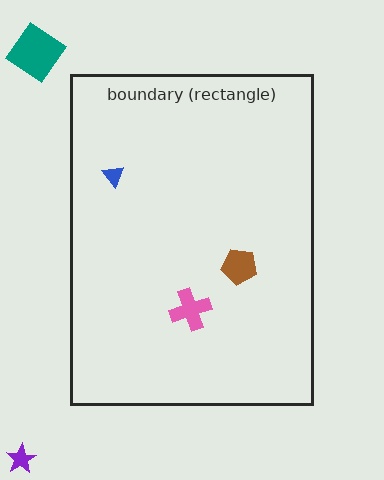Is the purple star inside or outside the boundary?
Outside.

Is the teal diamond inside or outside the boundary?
Outside.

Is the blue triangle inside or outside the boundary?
Inside.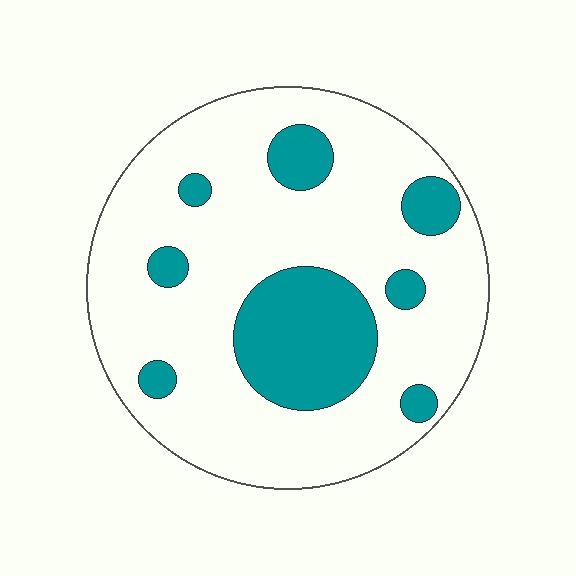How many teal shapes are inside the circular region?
8.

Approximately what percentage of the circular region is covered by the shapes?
Approximately 20%.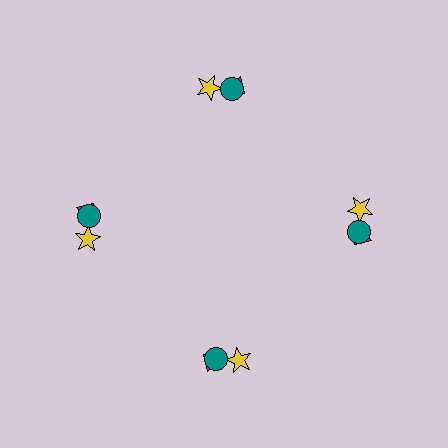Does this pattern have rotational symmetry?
Yes, this pattern has 4-fold rotational symmetry. It looks the same after rotating 90 degrees around the center.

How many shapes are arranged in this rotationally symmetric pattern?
There are 12 shapes, arranged in 4 groups of 3.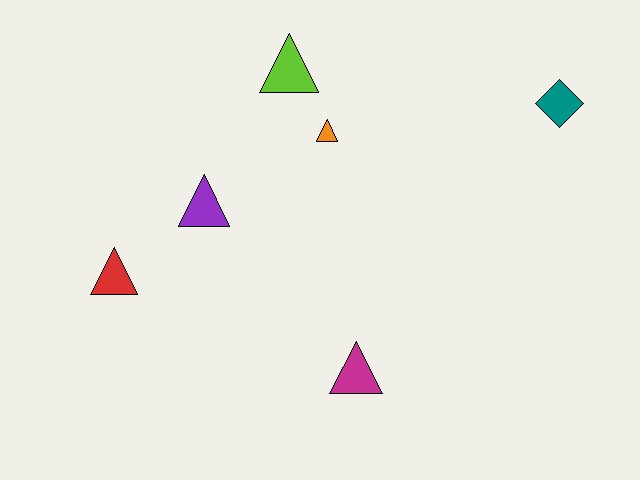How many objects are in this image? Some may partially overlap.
There are 6 objects.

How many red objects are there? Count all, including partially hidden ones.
There is 1 red object.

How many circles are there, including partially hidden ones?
There are no circles.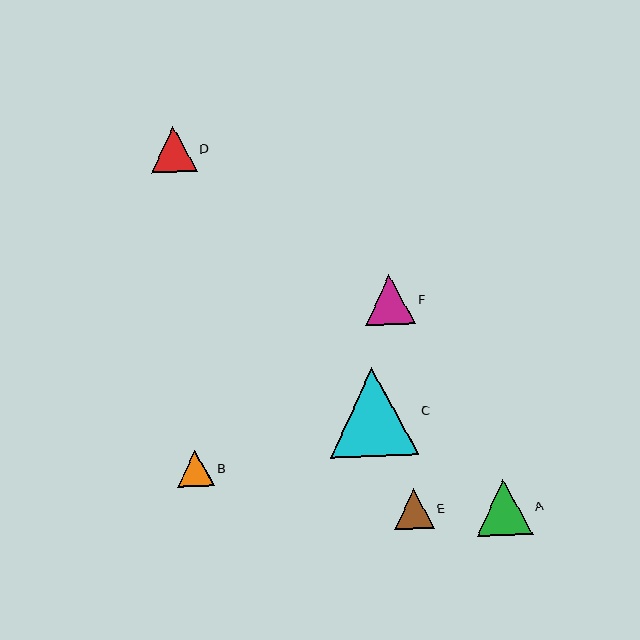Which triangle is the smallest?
Triangle B is the smallest with a size of approximately 37 pixels.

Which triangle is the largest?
Triangle C is the largest with a size of approximately 88 pixels.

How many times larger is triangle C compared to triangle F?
Triangle C is approximately 1.8 times the size of triangle F.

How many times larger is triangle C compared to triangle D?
Triangle C is approximately 1.9 times the size of triangle D.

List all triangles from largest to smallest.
From largest to smallest: C, A, F, D, E, B.